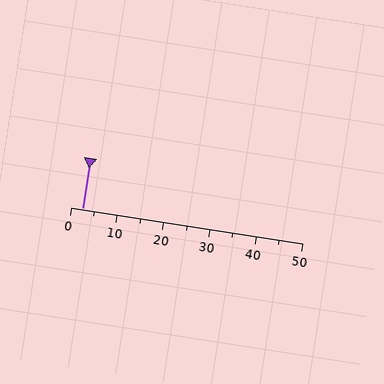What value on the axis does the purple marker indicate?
The marker indicates approximately 2.5.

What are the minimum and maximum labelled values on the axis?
The axis runs from 0 to 50.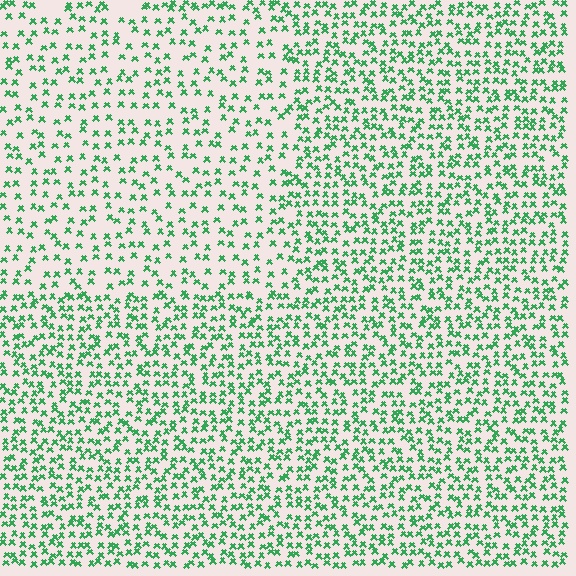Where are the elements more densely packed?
The elements are more densely packed outside the rectangle boundary.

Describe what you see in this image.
The image contains small green elements arranged at two different densities. A rectangle-shaped region is visible where the elements are less densely packed than the surrounding area.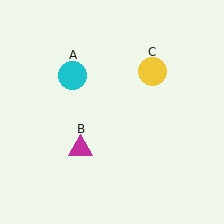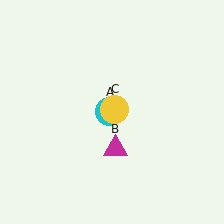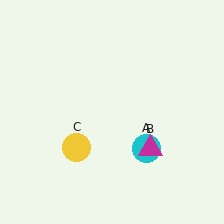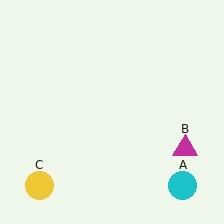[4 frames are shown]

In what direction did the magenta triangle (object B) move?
The magenta triangle (object B) moved right.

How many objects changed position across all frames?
3 objects changed position: cyan circle (object A), magenta triangle (object B), yellow circle (object C).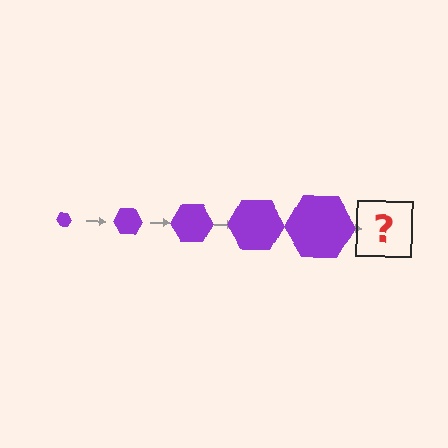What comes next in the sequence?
The next element should be a purple hexagon, larger than the previous one.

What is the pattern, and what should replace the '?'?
The pattern is that the hexagon gets progressively larger each step. The '?' should be a purple hexagon, larger than the previous one.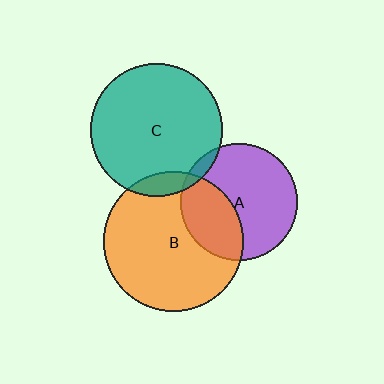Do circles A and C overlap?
Yes.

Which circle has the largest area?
Circle B (orange).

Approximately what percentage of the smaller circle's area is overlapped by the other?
Approximately 5%.